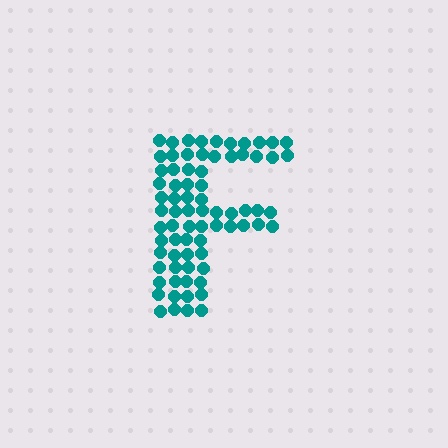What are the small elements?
The small elements are circles.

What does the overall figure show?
The overall figure shows the letter F.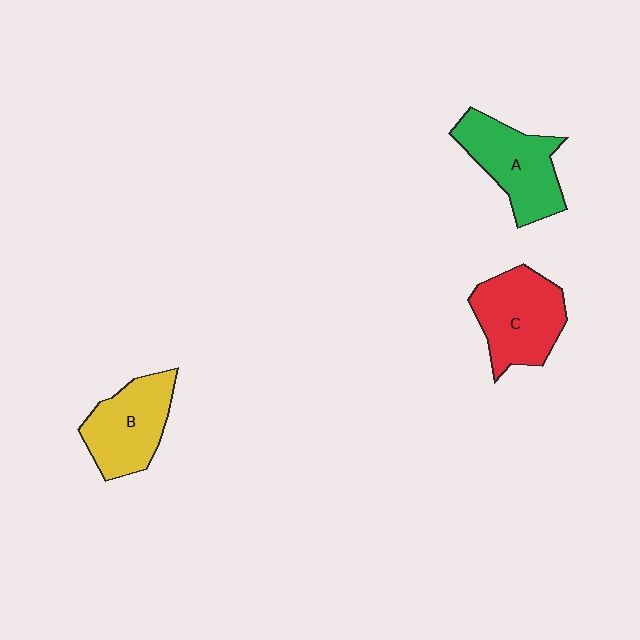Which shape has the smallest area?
Shape B (yellow).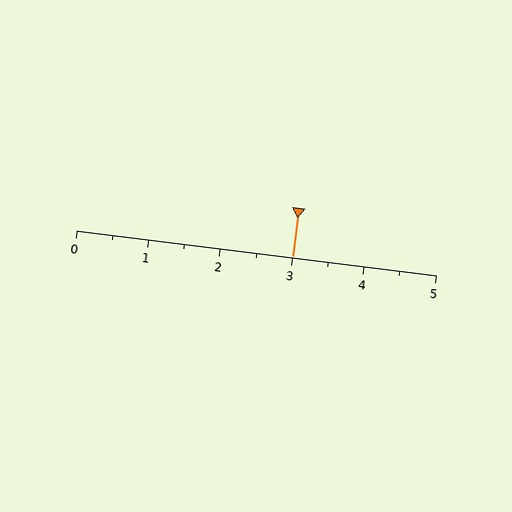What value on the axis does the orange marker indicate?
The marker indicates approximately 3.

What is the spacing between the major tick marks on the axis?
The major ticks are spaced 1 apart.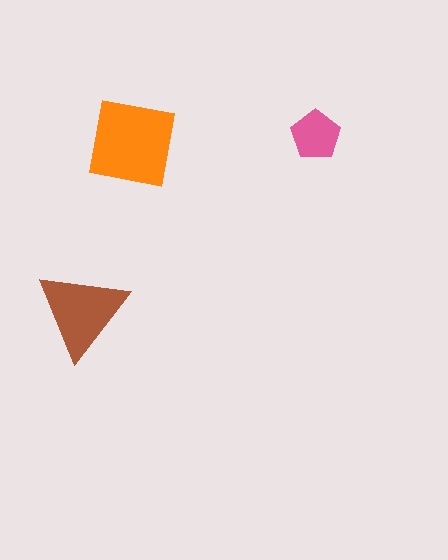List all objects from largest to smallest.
The orange square, the brown triangle, the pink pentagon.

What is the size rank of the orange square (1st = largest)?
1st.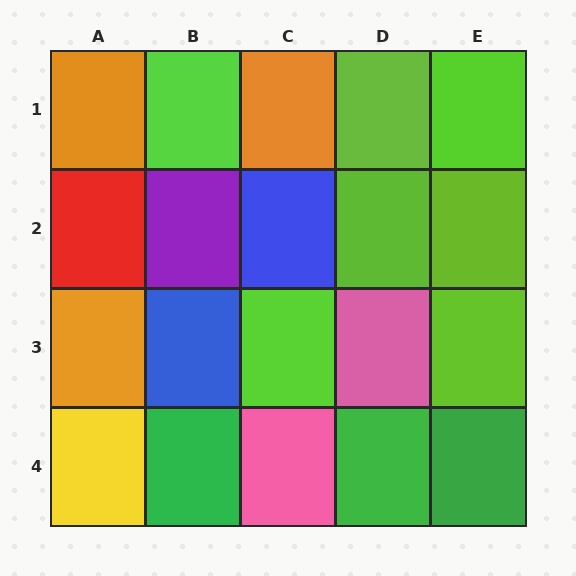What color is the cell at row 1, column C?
Orange.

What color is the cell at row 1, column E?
Lime.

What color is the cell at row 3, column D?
Pink.